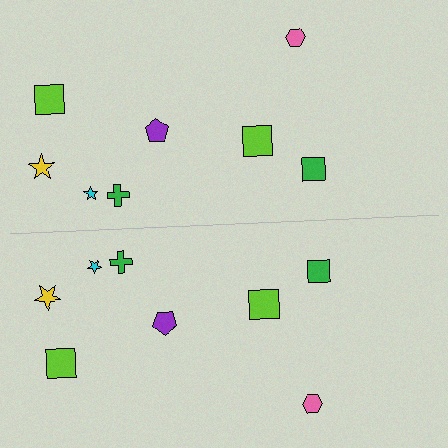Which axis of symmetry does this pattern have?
The pattern has a horizontal axis of symmetry running through the center of the image.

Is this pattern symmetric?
Yes, this pattern has bilateral (reflection) symmetry.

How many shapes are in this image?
There are 16 shapes in this image.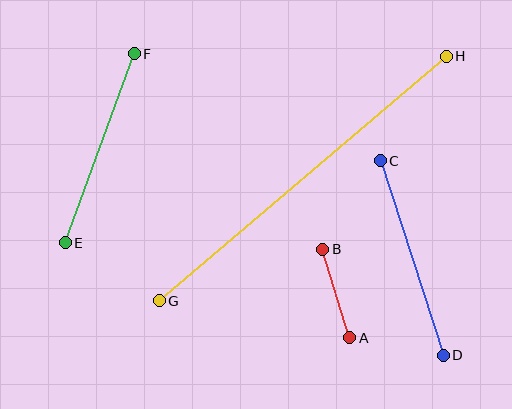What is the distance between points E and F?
The distance is approximately 201 pixels.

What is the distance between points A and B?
The distance is approximately 93 pixels.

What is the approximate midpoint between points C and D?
The midpoint is at approximately (412, 258) pixels.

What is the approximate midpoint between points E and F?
The midpoint is at approximately (100, 148) pixels.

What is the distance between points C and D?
The distance is approximately 204 pixels.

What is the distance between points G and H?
The distance is approximately 377 pixels.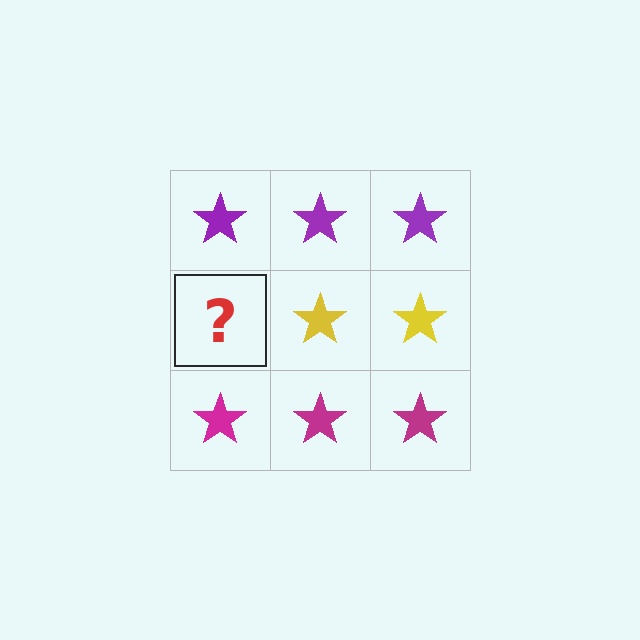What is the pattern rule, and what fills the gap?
The rule is that each row has a consistent color. The gap should be filled with a yellow star.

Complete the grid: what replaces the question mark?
The question mark should be replaced with a yellow star.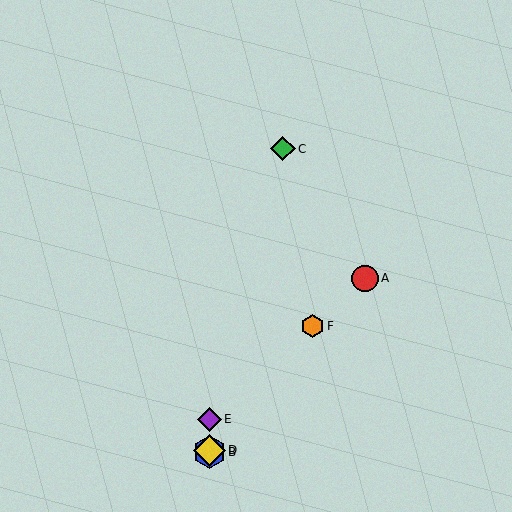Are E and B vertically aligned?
Yes, both are at x≈209.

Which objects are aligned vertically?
Objects B, D, E are aligned vertically.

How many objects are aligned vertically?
3 objects (B, D, E) are aligned vertically.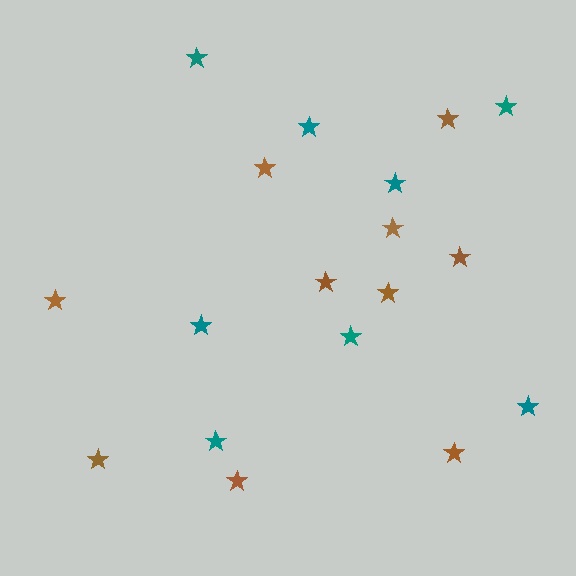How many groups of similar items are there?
There are 2 groups: one group of teal stars (8) and one group of brown stars (10).